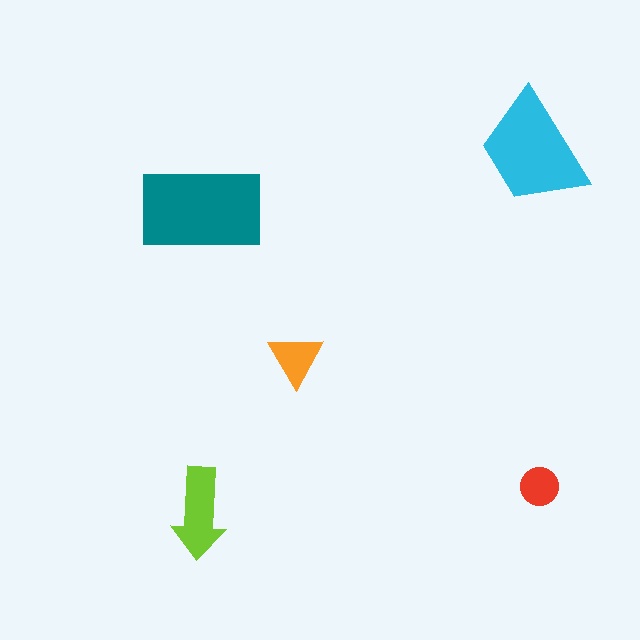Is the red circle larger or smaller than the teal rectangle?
Smaller.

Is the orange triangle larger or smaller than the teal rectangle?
Smaller.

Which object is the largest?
The teal rectangle.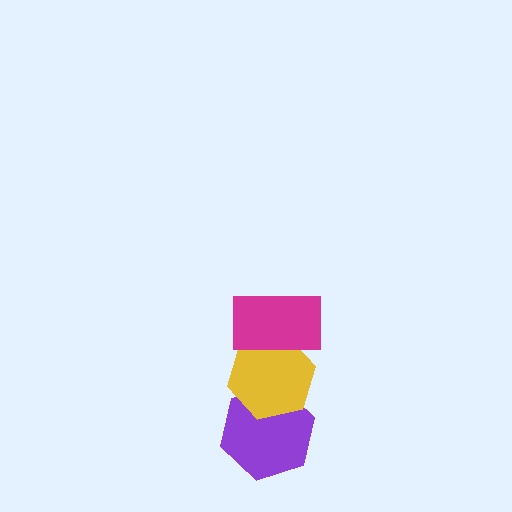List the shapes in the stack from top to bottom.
From top to bottom: the magenta rectangle, the yellow hexagon, the purple hexagon.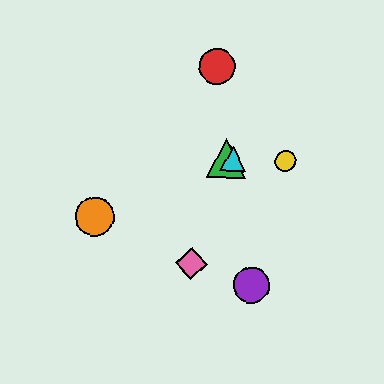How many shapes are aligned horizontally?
4 shapes (the blue triangle, the green triangle, the yellow circle, the cyan triangle) are aligned horizontally.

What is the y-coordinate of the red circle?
The red circle is at y≈67.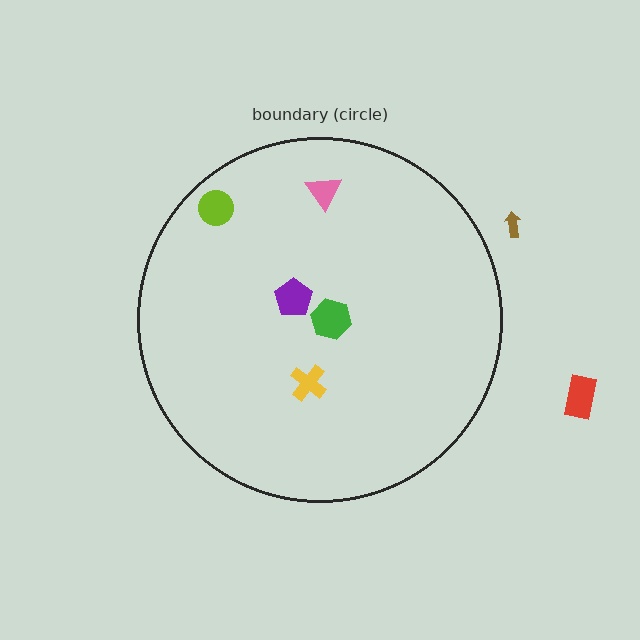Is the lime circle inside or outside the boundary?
Inside.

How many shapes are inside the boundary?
5 inside, 2 outside.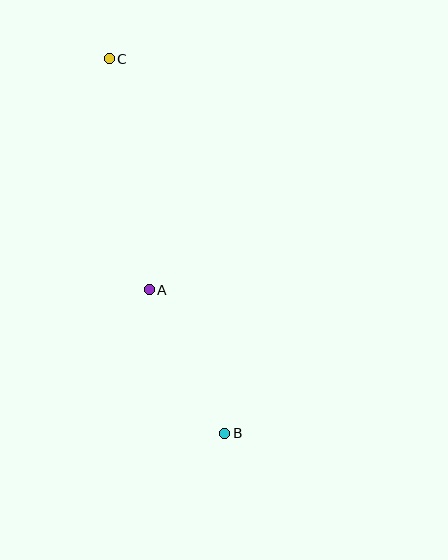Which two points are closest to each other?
Points A and B are closest to each other.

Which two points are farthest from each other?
Points B and C are farthest from each other.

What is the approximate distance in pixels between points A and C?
The distance between A and C is approximately 235 pixels.